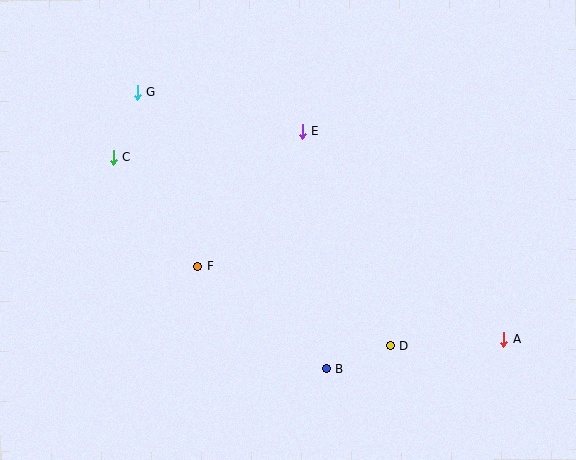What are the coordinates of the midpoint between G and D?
The midpoint between G and D is at (264, 219).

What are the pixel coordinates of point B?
Point B is at (326, 369).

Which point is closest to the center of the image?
Point F at (198, 267) is closest to the center.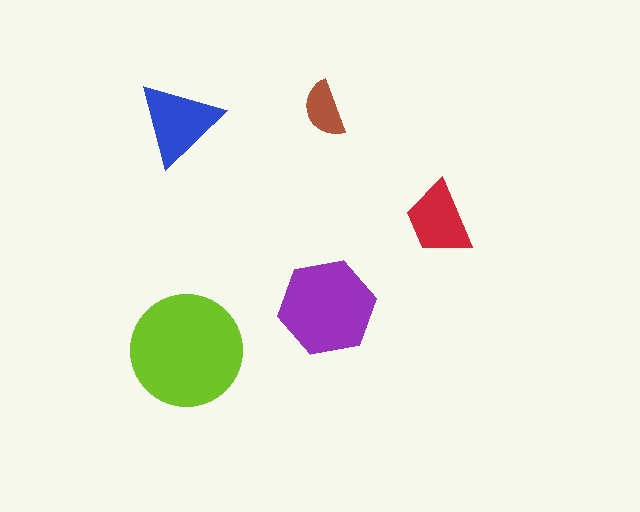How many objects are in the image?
There are 5 objects in the image.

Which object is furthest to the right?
The red trapezoid is rightmost.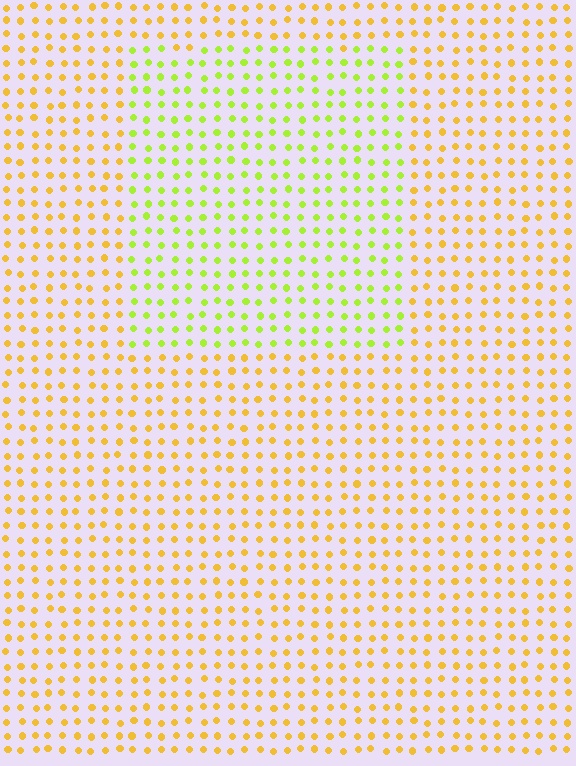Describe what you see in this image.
The image is filled with small yellow elements in a uniform arrangement. A rectangle-shaped region is visible where the elements are tinted to a slightly different hue, forming a subtle color boundary.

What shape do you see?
I see a rectangle.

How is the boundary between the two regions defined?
The boundary is defined purely by a slight shift in hue (about 40 degrees). Spacing, size, and orientation are identical on both sides.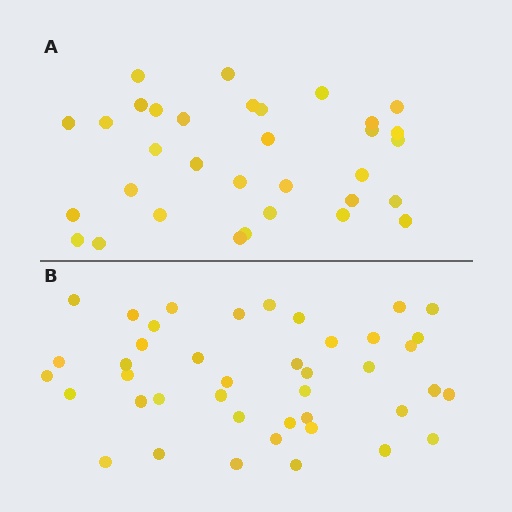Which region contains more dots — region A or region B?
Region B (the bottom region) has more dots.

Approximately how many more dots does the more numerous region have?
Region B has roughly 8 or so more dots than region A.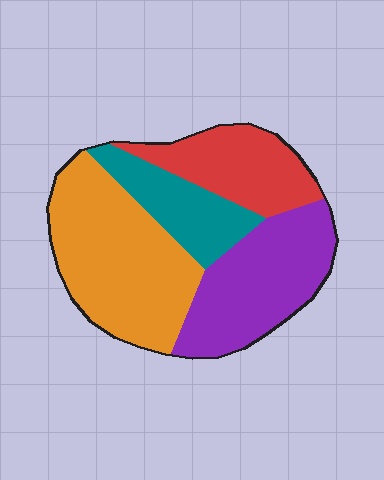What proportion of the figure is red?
Red covers 20% of the figure.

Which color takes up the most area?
Orange, at roughly 35%.